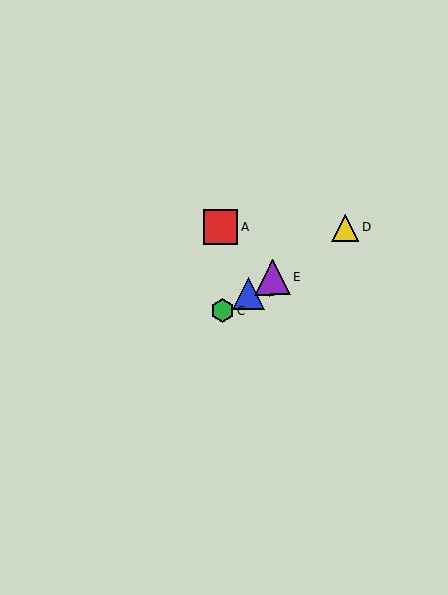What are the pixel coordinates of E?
Object E is at (272, 277).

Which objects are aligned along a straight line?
Objects B, C, D, E are aligned along a straight line.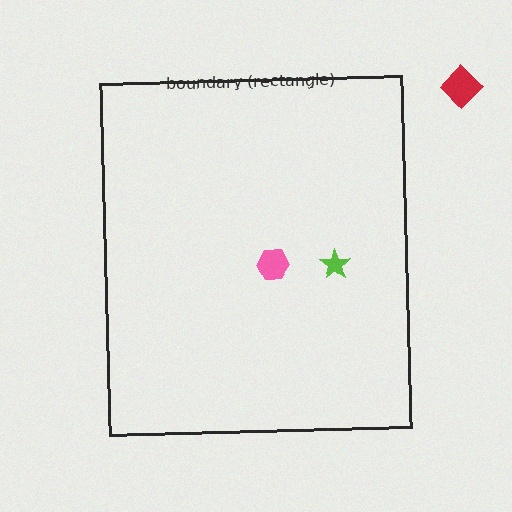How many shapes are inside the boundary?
2 inside, 1 outside.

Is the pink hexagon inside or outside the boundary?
Inside.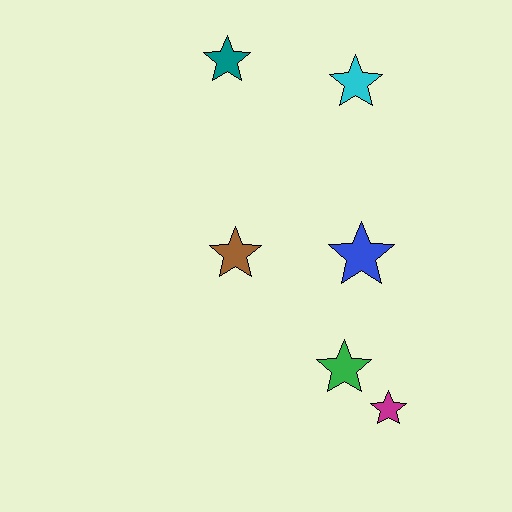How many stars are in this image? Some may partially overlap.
There are 6 stars.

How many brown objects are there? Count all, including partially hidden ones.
There is 1 brown object.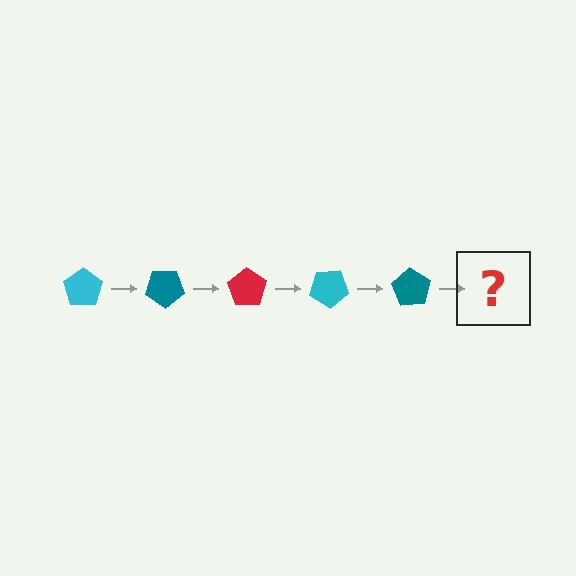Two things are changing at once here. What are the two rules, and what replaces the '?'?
The two rules are that it rotates 35 degrees each step and the color cycles through cyan, teal, and red. The '?' should be a red pentagon, rotated 175 degrees from the start.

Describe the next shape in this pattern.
It should be a red pentagon, rotated 175 degrees from the start.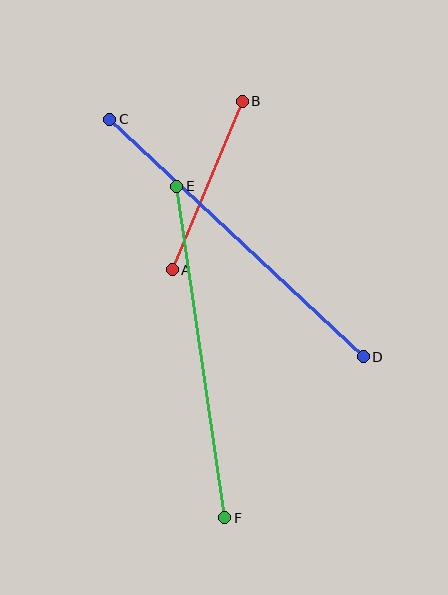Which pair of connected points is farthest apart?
Points C and D are farthest apart.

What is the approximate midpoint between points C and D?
The midpoint is at approximately (236, 238) pixels.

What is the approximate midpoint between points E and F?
The midpoint is at approximately (201, 352) pixels.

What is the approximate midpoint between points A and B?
The midpoint is at approximately (207, 185) pixels.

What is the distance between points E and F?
The distance is approximately 335 pixels.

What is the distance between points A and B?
The distance is approximately 182 pixels.